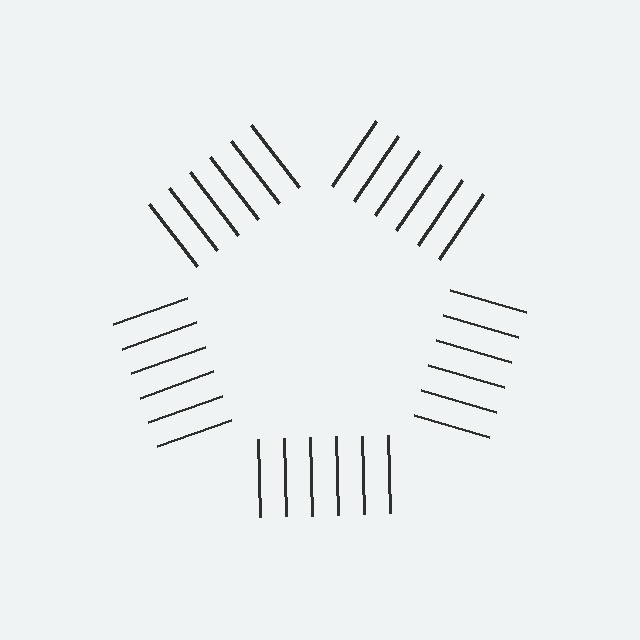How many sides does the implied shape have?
5 sides — the line-ends trace a pentagon.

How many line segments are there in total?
30 — 6 along each of the 5 edges.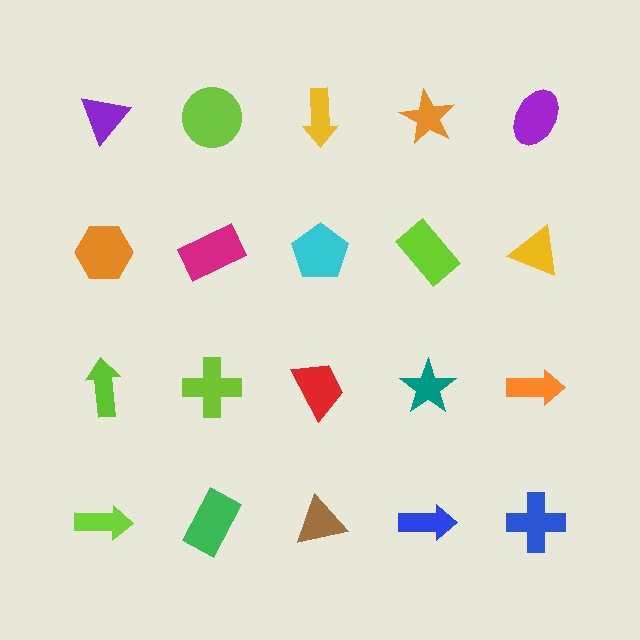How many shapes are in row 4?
5 shapes.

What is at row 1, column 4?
An orange star.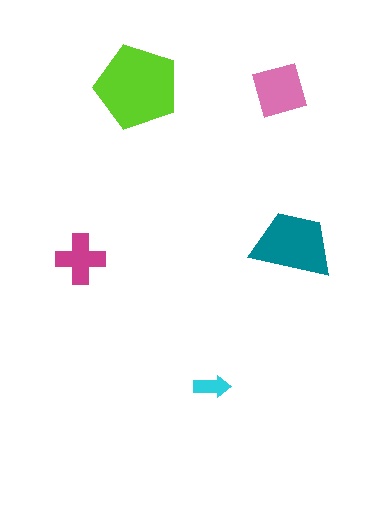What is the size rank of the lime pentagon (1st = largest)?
1st.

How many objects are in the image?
There are 5 objects in the image.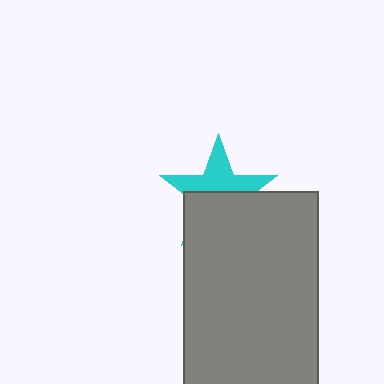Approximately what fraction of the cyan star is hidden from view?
Roughly 52% of the cyan star is hidden behind the gray rectangle.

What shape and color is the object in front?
The object in front is a gray rectangle.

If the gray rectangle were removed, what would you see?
You would see the complete cyan star.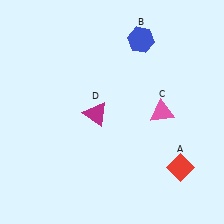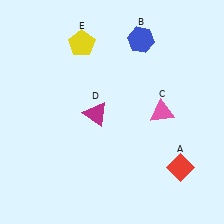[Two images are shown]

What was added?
A yellow pentagon (E) was added in Image 2.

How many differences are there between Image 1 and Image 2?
There is 1 difference between the two images.